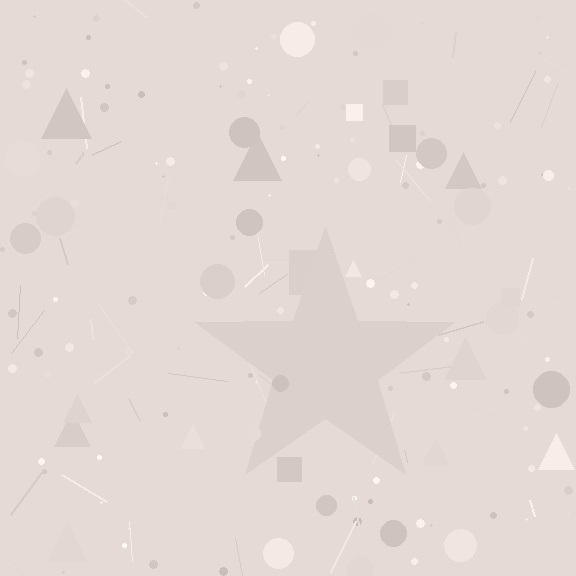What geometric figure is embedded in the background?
A star is embedded in the background.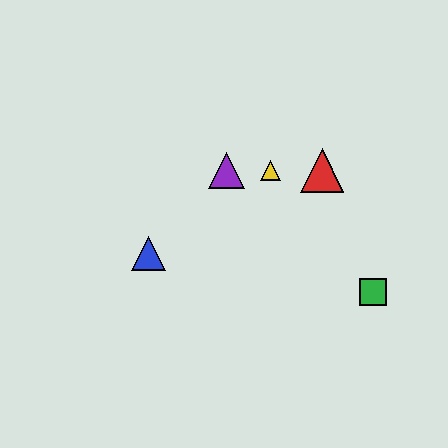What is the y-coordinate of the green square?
The green square is at y≈292.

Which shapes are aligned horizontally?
The red triangle, the yellow triangle, the purple triangle are aligned horizontally.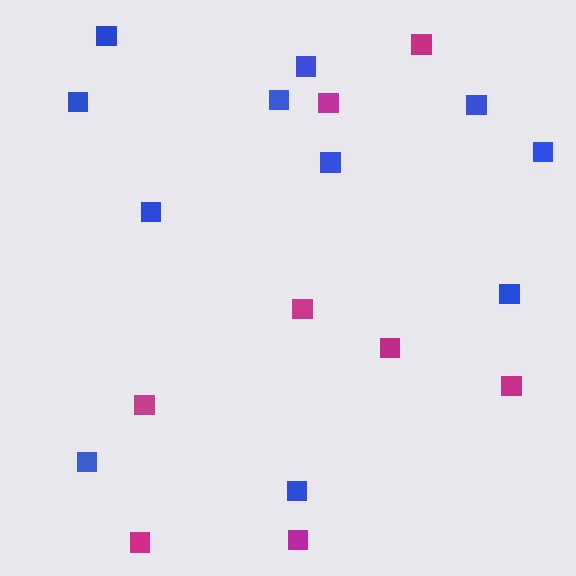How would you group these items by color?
There are 2 groups: one group of blue squares (11) and one group of magenta squares (8).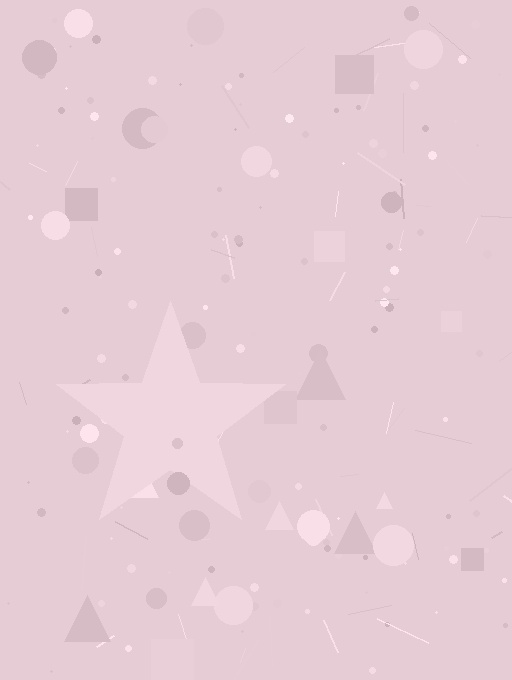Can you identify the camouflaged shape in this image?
The camouflaged shape is a star.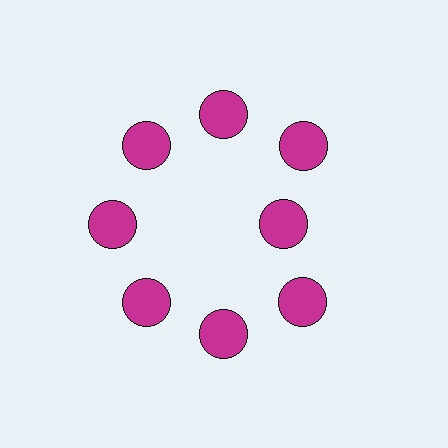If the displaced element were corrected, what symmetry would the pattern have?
It would have 8-fold rotational symmetry — the pattern would map onto itself every 45 degrees.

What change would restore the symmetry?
The symmetry would be restored by moving it outward, back onto the ring so that all 8 circles sit at equal angles and equal distance from the center.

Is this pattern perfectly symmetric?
No. The 8 magenta circles are arranged in a ring, but one element near the 3 o'clock position is pulled inward toward the center, breaking the 8-fold rotational symmetry.